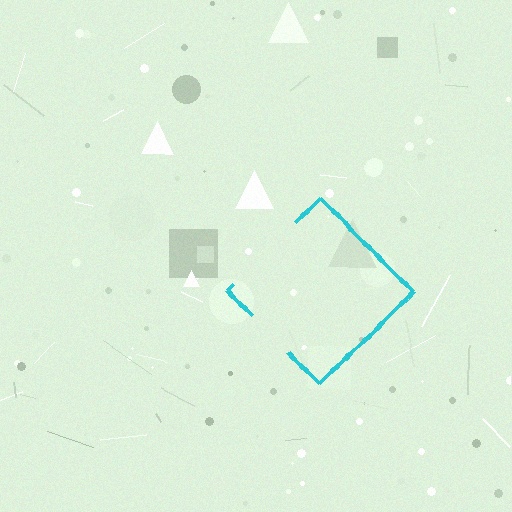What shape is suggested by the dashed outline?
The dashed outline suggests a diamond.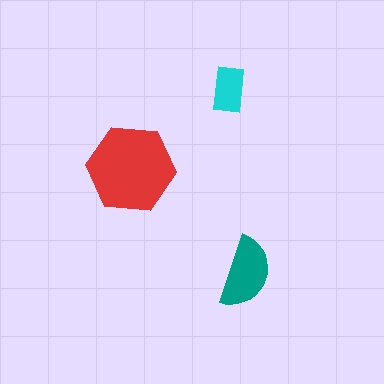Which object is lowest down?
The teal semicircle is bottommost.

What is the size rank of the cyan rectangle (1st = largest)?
3rd.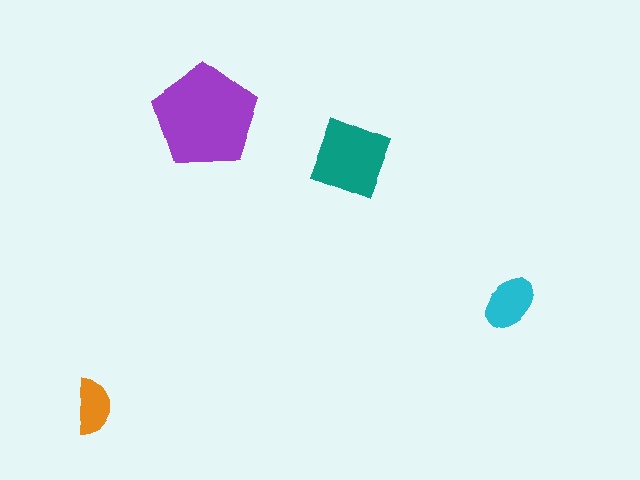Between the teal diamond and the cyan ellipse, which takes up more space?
The teal diamond.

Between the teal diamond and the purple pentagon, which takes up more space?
The purple pentagon.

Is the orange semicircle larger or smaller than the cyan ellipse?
Smaller.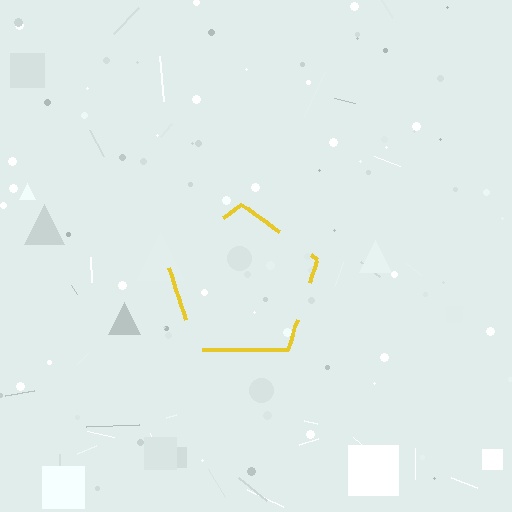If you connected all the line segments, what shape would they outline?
They would outline a pentagon.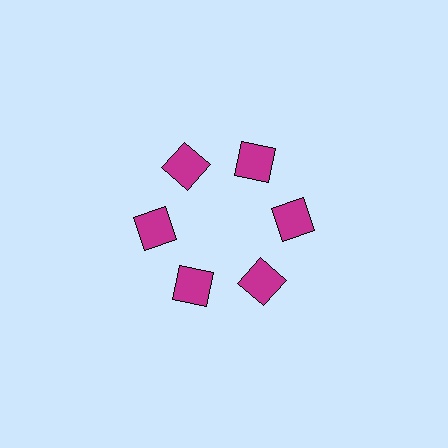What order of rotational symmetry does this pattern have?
This pattern has 6-fold rotational symmetry.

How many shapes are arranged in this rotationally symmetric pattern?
There are 6 shapes, arranged in 6 groups of 1.